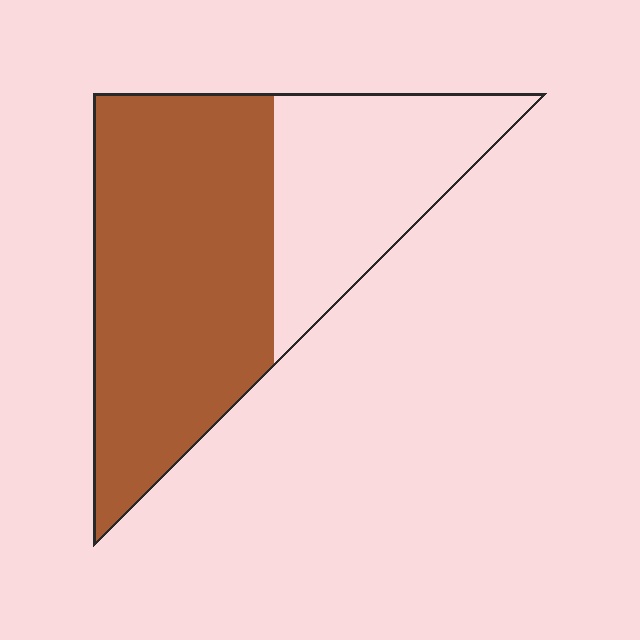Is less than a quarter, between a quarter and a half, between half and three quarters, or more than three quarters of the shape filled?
Between half and three quarters.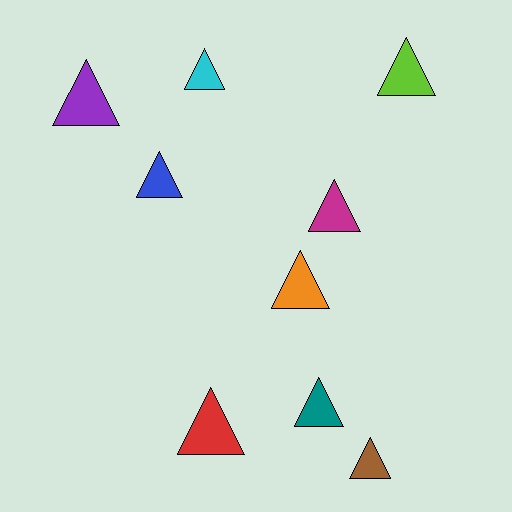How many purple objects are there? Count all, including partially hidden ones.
There is 1 purple object.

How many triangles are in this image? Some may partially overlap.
There are 9 triangles.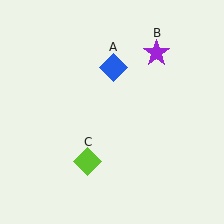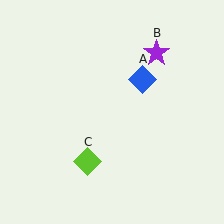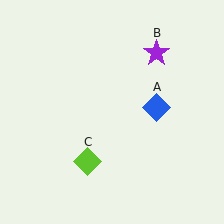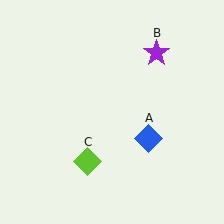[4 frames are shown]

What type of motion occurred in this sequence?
The blue diamond (object A) rotated clockwise around the center of the scene.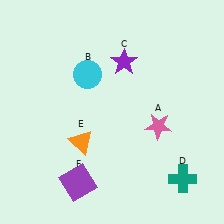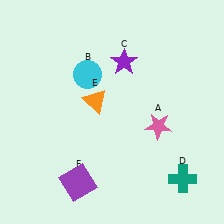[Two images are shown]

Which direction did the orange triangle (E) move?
The orange triangle (E) moved up.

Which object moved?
The orange triangle (E) moved up.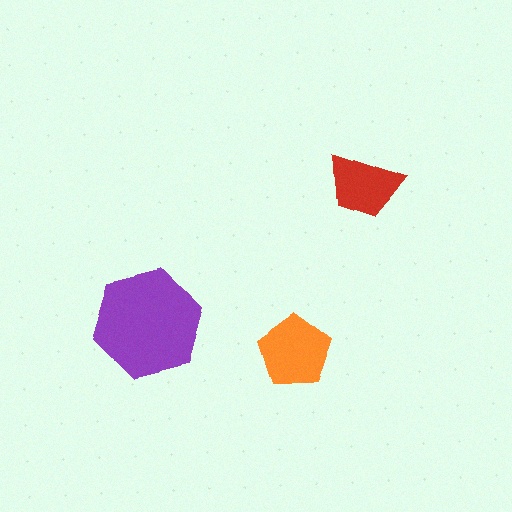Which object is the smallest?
The red trapezoid.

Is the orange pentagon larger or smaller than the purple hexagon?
Smaller.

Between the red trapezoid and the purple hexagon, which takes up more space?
The purple hexagon.